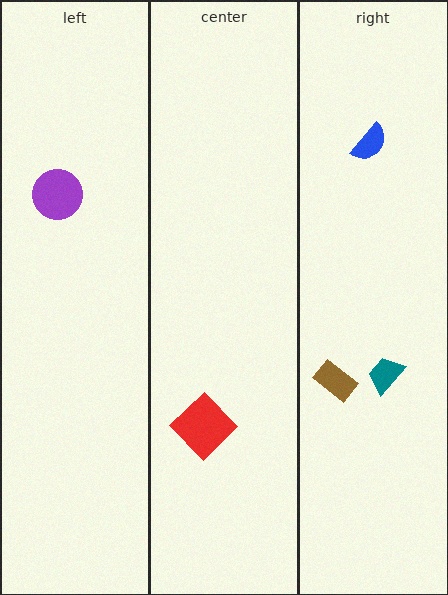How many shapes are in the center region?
1.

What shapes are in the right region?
The brown rectangle, the blue semicircle, the teal trapezoid.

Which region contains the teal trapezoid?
The right region.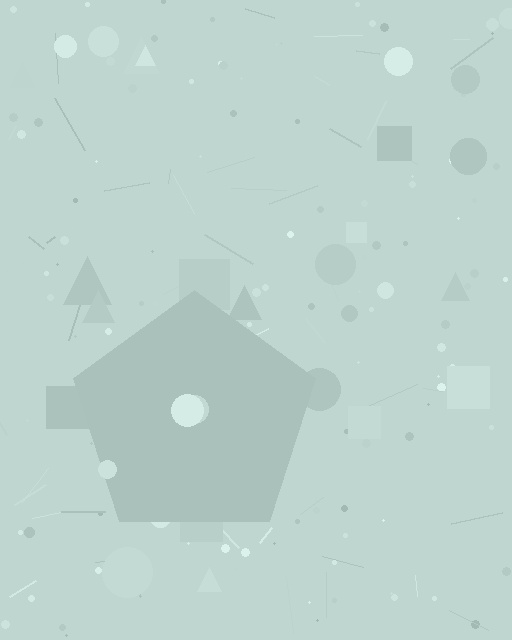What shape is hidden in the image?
A pentagon is hidden in the image.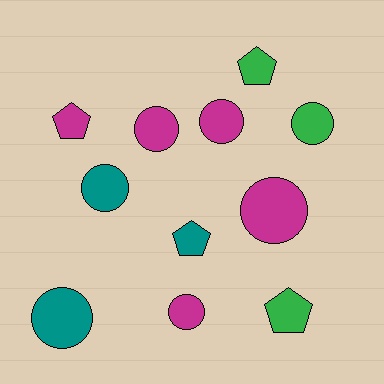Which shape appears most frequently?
Circle, with 7 objects.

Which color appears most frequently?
Magenta, with 5 objects.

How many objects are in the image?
There are 11 objects.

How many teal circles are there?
There are 2 teal circles.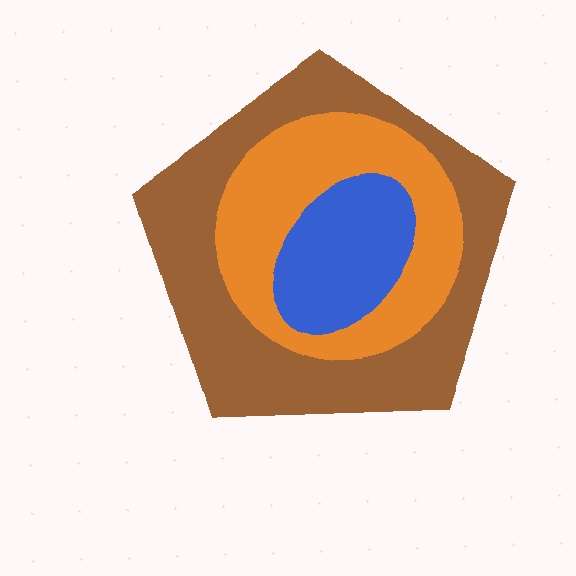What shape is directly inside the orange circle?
The blue ellipse.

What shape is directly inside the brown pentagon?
The orange circle.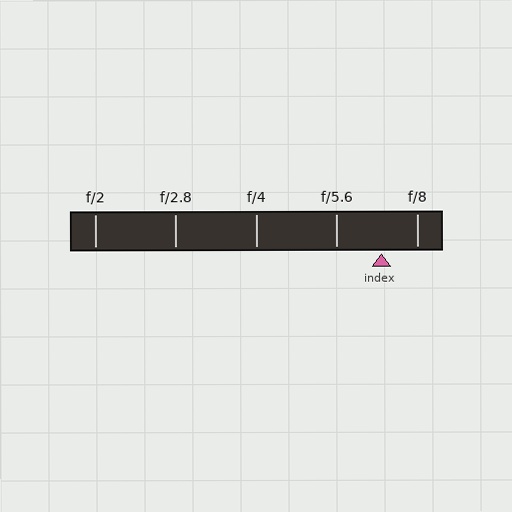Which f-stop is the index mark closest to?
The index mark is closest to f/8.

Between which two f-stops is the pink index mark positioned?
The index mark is between f/5.6 and f/8.